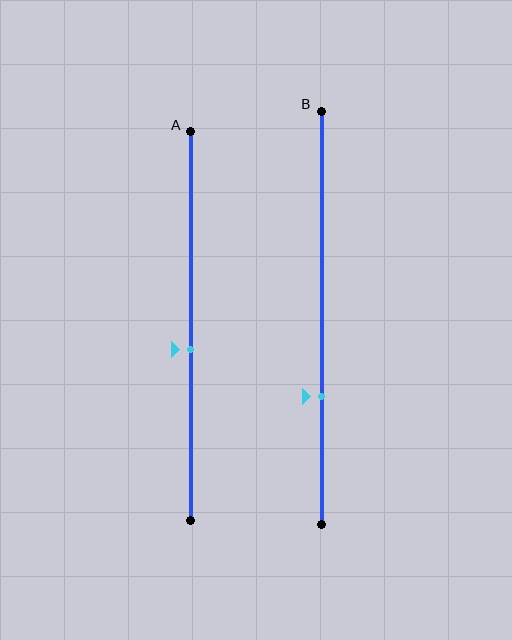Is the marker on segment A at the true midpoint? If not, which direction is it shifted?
No, the marker on segment A is shifted downward by about 6% of the segment length.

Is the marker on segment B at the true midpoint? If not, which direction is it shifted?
No, the marker on segment B is shifted downward by about 19% of the segment length.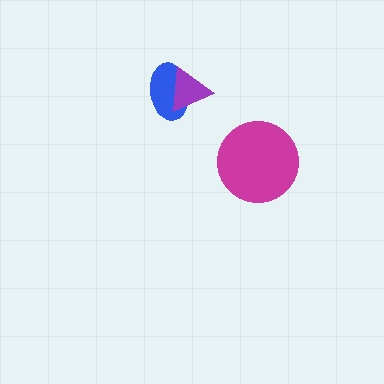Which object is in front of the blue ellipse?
The purple triangle is in front of the blue ellipse.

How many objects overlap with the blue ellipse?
1 object overlaps with the blue ellipse.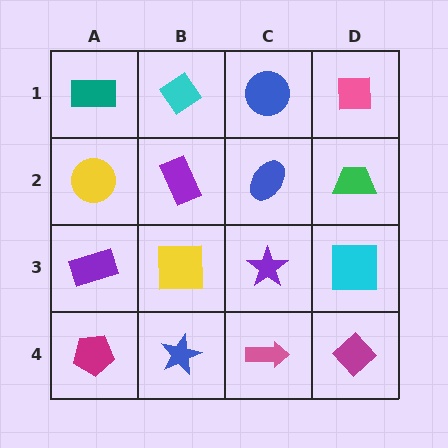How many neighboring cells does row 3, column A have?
3.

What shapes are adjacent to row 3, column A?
A yellow circle (row 2, column A), a magenta pentagon (row 4, column A), a yellow square (row 3, column B).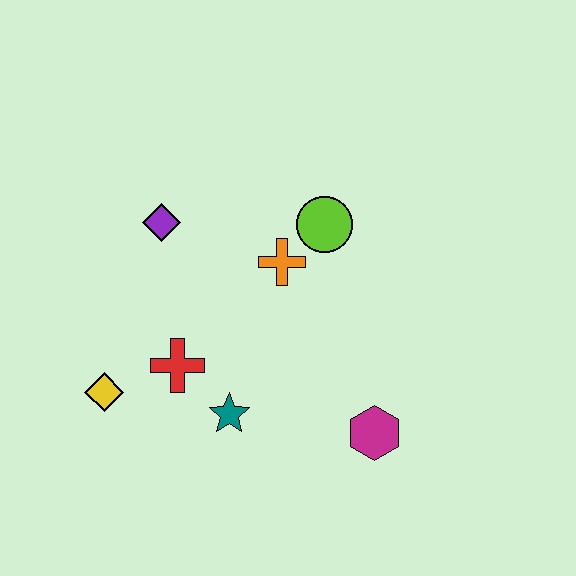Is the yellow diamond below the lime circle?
Yes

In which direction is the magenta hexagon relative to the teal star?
The magenta hexagon is to the right of the teal star.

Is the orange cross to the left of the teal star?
No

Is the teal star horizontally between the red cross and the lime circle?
Yes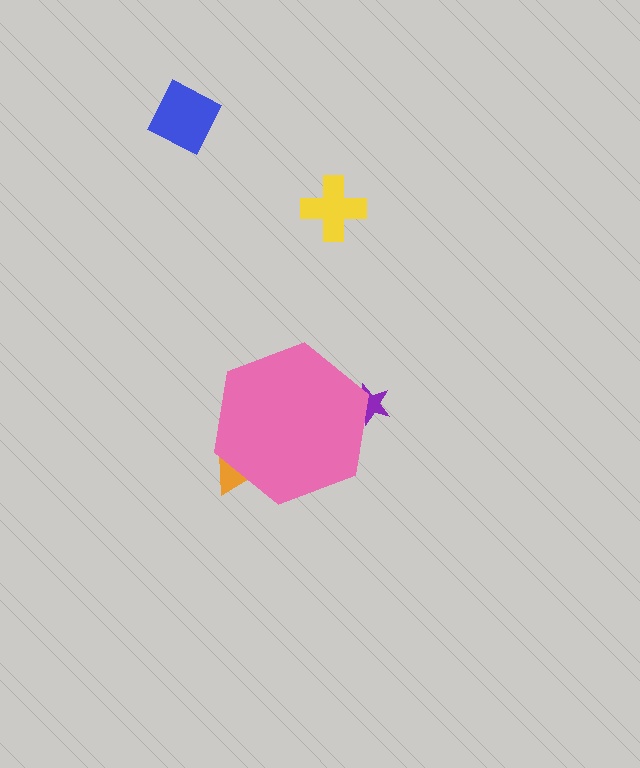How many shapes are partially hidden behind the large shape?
2 shapes are partially hidden.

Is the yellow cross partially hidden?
No, the yellow cross is fully visible.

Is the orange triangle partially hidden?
Yes, the orange triangle is partially hidden behind the pink hexagon.